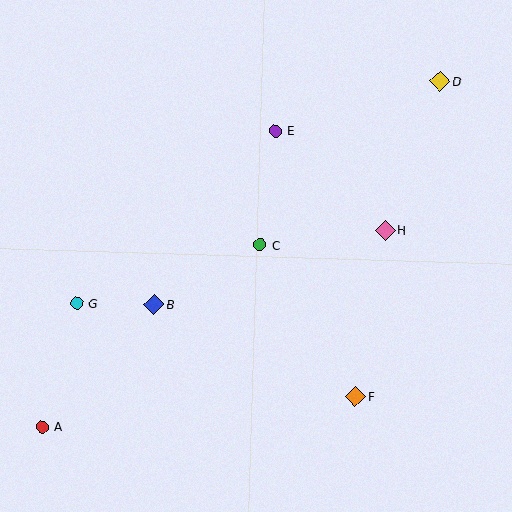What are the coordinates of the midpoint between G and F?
The midpoint between G and F is at (216, 350).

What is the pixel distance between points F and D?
The distance between F and D is 327 pixels.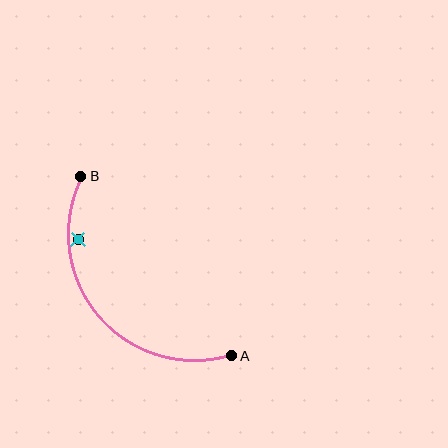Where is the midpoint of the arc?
The arc midpoint is the point on the curve farthest from the straight line joining A and B. It sits below and to the left of that line.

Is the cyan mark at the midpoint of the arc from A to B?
No — the cyan mark does not lie on the arc at all. It sits slightly inside the curve.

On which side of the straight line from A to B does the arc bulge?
The arc bulges below and to the left of the straight line connecting A and B.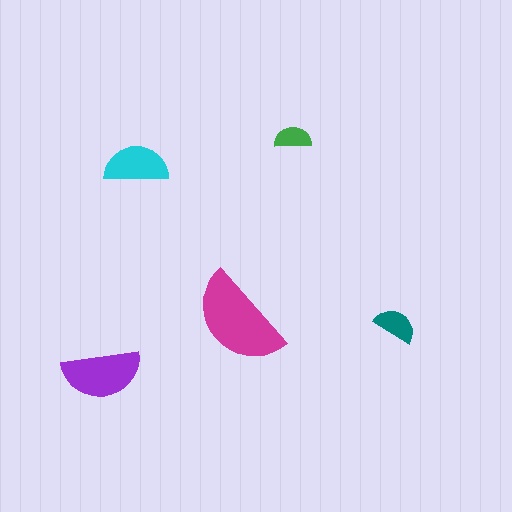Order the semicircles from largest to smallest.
the magenta one, the purple one, the cyan one, the teal one, the green one.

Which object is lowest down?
The purple semicircle is bottommost.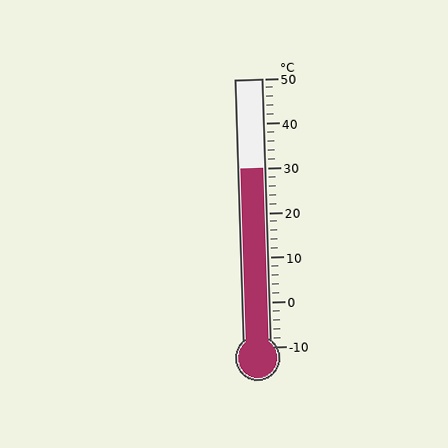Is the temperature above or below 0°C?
The temperature is above 0°C.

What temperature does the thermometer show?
The thermometer shows approximately 30°C.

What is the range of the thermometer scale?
The thermometer scale ranges from -10°C to 50°C.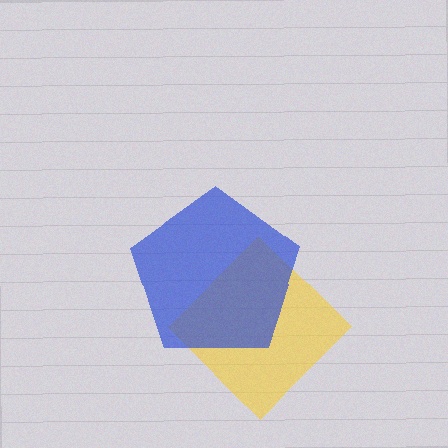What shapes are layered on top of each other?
The layered shapes are: a yellow diamond, a blue pentagon.